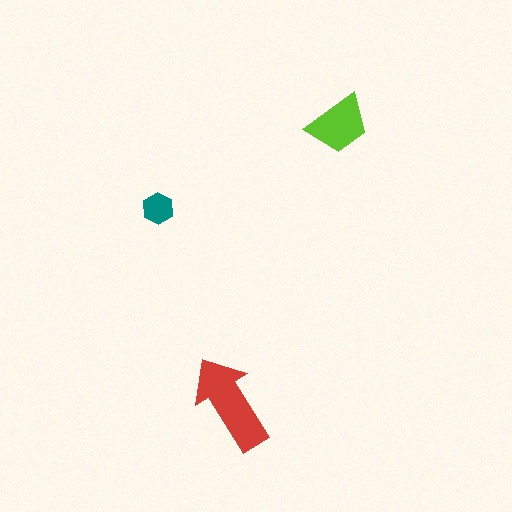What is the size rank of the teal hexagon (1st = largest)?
3rd.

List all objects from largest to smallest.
The red arrow, the lime trapezoid, the teal hexagon.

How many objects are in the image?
There are 3 objects in the image.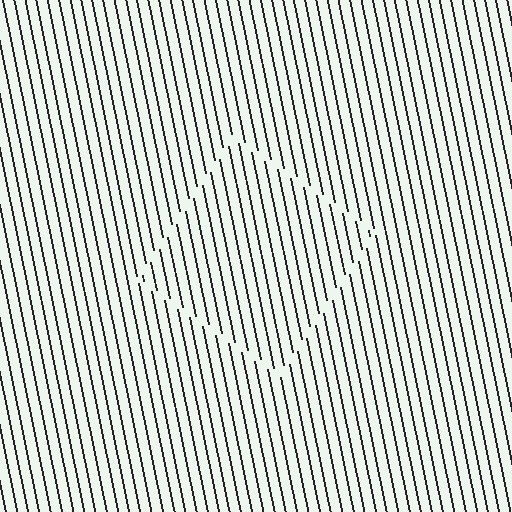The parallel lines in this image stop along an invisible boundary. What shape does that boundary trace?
An illusory square. The interior of the shape contains the same grating, shifted by half a period — the contour is defined by the phase discontinuity where line-ends from the inner and outer gratings abut.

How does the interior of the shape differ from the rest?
The interior of the shape contains the same grating, shifted by half a period — the contour is defined by the phase discontinuity where line-ends from the inner and outer gratings abut.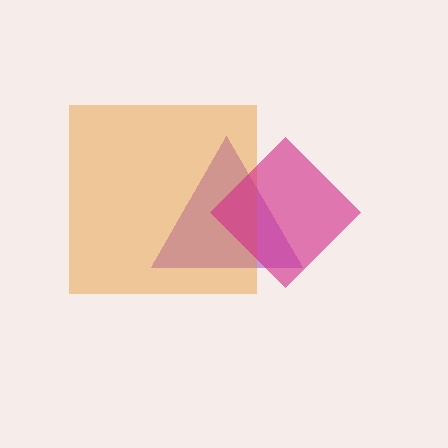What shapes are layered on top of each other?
The layered shapes are: a purple triangle, an orange square, a magenta diamond.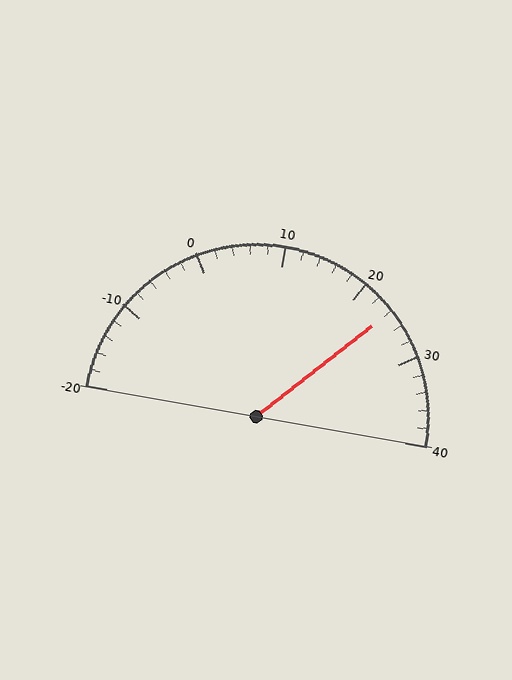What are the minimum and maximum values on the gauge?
The gauge ranges from -20 to 40.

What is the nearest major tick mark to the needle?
The nearest major tick mark is 20.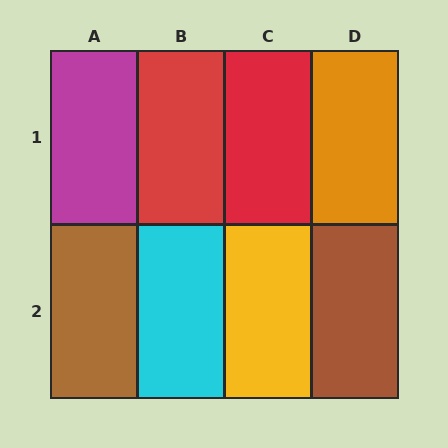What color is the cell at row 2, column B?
Cyan.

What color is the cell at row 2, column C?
Yellow.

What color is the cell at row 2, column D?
Brown.